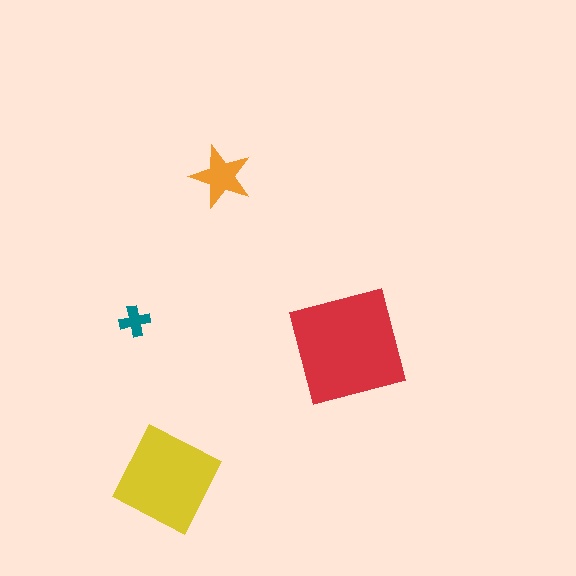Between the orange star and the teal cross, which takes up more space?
The orange star.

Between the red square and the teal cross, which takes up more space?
The red square.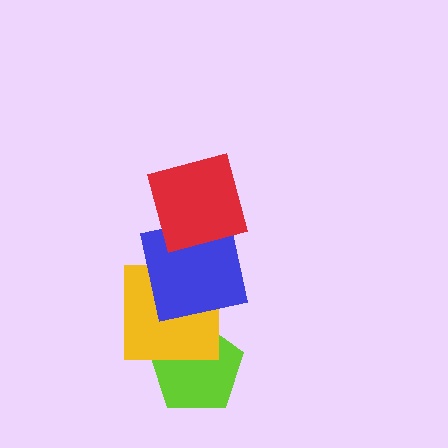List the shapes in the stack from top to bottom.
From top to bottom: the red square, the blue square, the yellow square, the lime pentagon.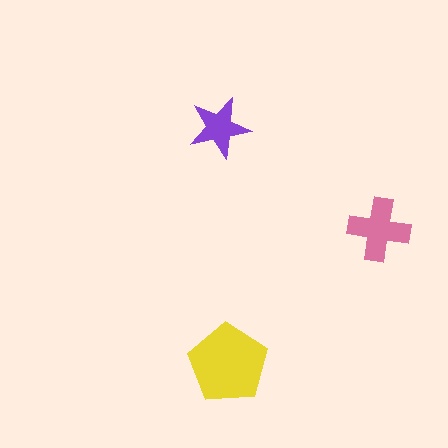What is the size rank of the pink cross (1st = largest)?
2nd.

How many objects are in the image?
There are 3 objects in the image.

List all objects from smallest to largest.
The purple star, the pink cross, the yellow pentagon.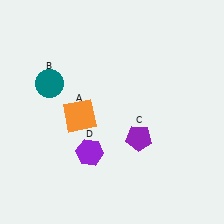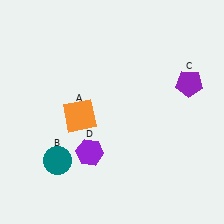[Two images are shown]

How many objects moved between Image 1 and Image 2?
2 objects moved between the two images.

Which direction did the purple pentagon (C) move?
The purple pentagon (C) moved up.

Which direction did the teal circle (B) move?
The teal circle (B) moved down.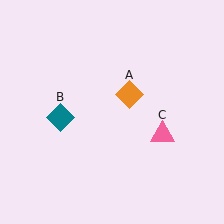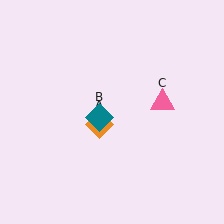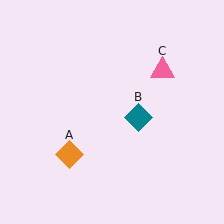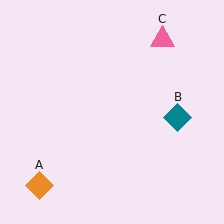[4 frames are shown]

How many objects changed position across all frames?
3 objects changed position: orange diamond (object A), teal diamond (object B), pink triangle (object C).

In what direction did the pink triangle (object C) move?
The pink triangle (object C) moved up.